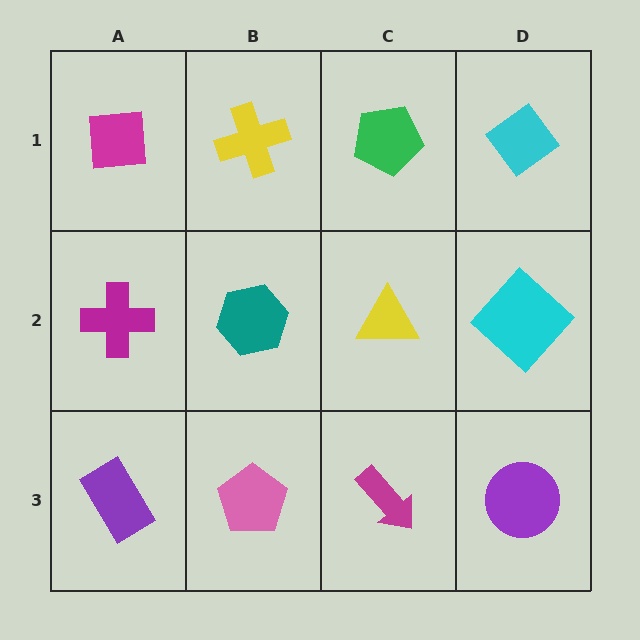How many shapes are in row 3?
4 shapes.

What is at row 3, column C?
A magenta arrow.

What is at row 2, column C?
A yellow triangle.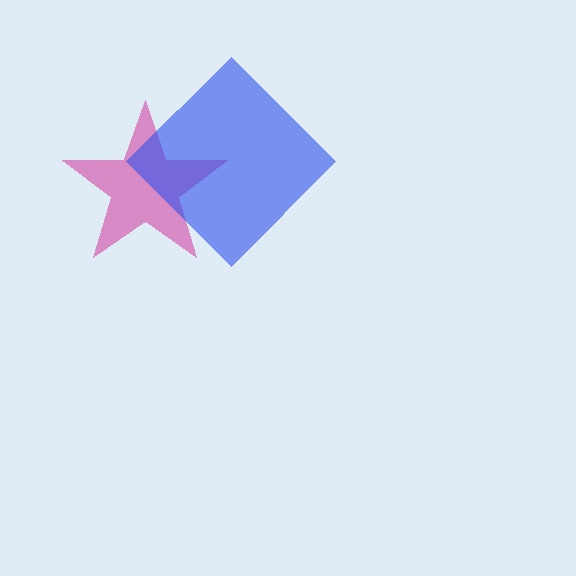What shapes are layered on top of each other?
The layered shapes are: a magenta star, a blue diamond.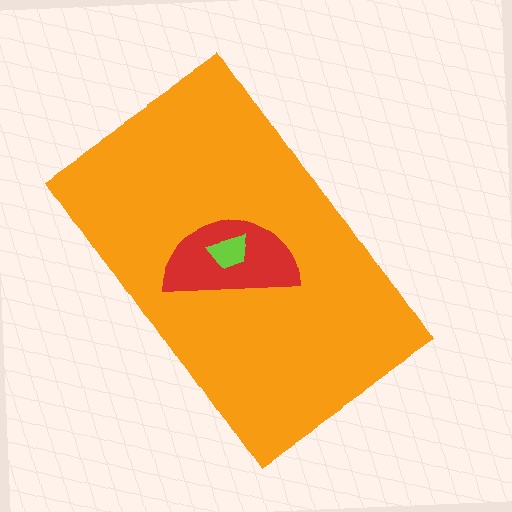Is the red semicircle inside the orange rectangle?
Yes.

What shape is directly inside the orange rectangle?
The red semicircle.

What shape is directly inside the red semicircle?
The lime trapezoid.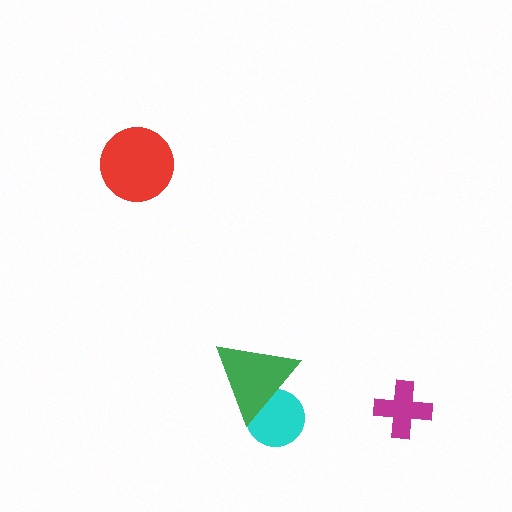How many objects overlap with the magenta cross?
0 objects overlap with the magenta cross.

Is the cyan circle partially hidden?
Yes, it is partially covered by another shape.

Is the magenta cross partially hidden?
No, no other shape covers it.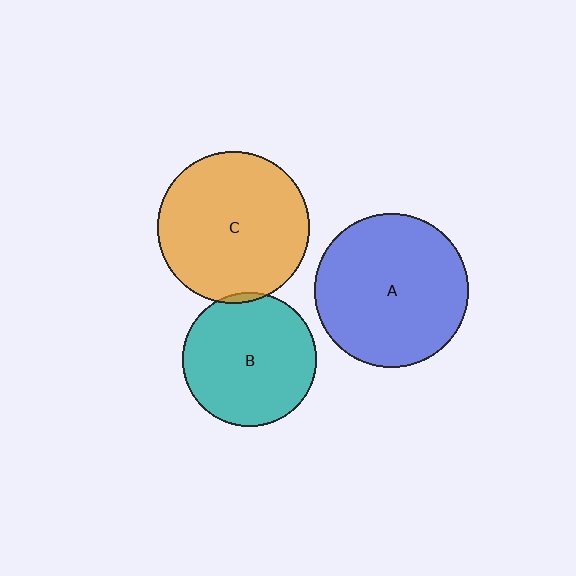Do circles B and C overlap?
Yes.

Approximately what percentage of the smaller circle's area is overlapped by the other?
Approximately 5%.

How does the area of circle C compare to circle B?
Approximately 1.3 times.